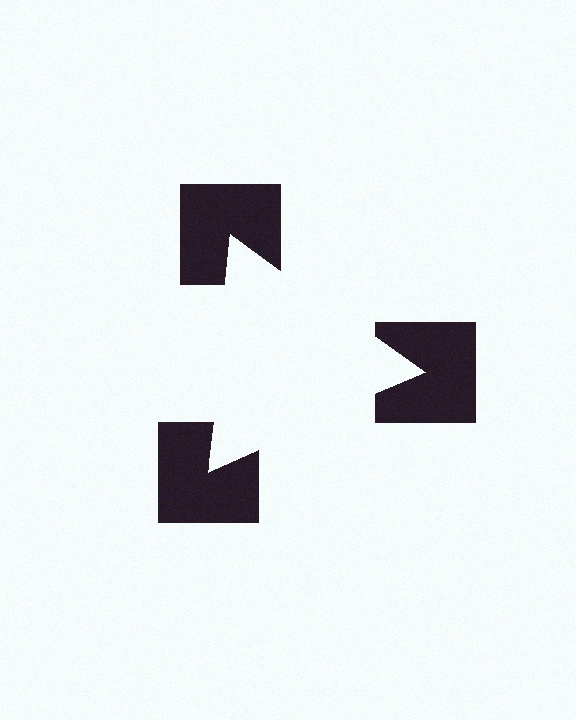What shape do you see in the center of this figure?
An illusory triangle — its edges are inferred from the aligned wedge cuts in the notched squares, not physically drawn.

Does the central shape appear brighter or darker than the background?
It typically appears slightly brighter than the background, even though no actual brightness change is drawn.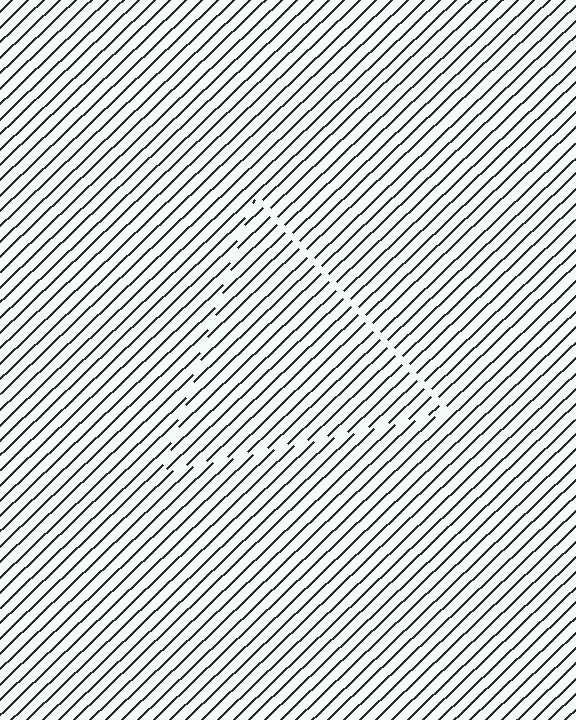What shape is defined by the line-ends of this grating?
An illusory triangle. The interior of the shape contains the same grating, shifted by half a period — the contour is defined by the phase discontinuity where line-ends from the inner and outer gratings abut.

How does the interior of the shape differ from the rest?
The interior of the shape contains the same grating, shifted by half a period — the contour is defined by the phase discontinuity where line-ends from the inner and outer gratings abut.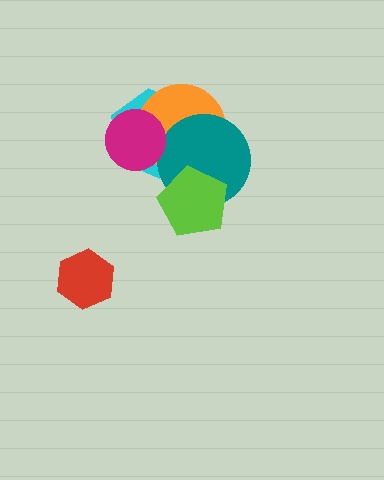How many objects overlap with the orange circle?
3 objects overlap with the orange circle.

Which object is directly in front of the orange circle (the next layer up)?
The teal circle is directly in front of the orange circle.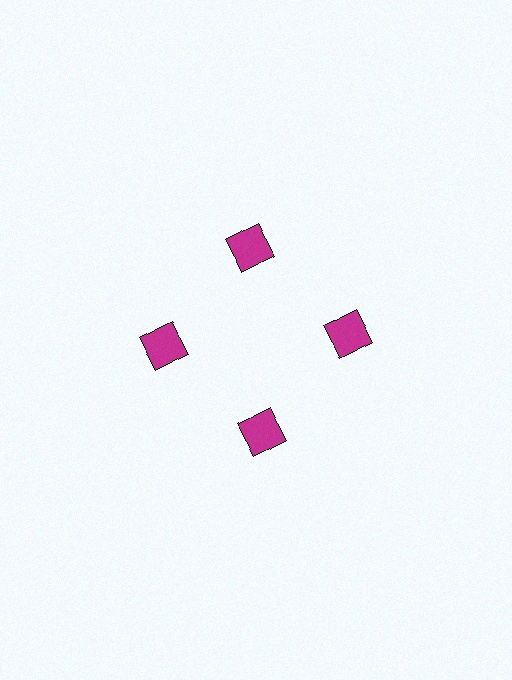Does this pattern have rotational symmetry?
Yes, this pattern has 4-fold rotational symmetry. It looks the same after rotating 90 degrees around the center.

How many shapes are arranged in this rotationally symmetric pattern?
There are 4 shapes, arranged in 4 groups of 1.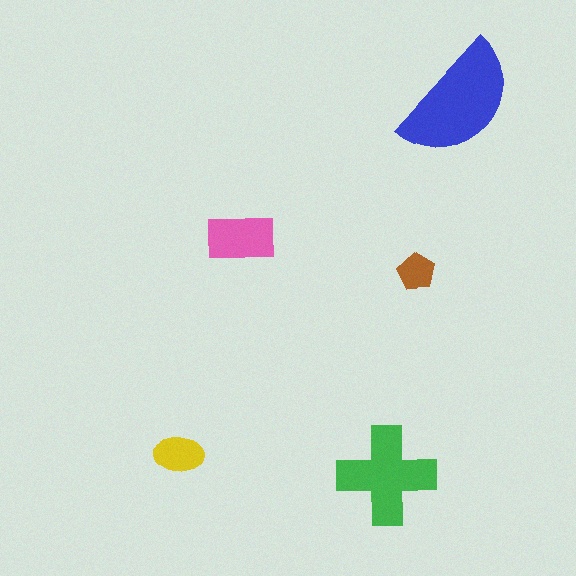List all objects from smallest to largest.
The brown pentagon, the yellow ellipse, the pink rectangle, the green cross, the blue semicircle.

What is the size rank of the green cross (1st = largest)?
2nd.